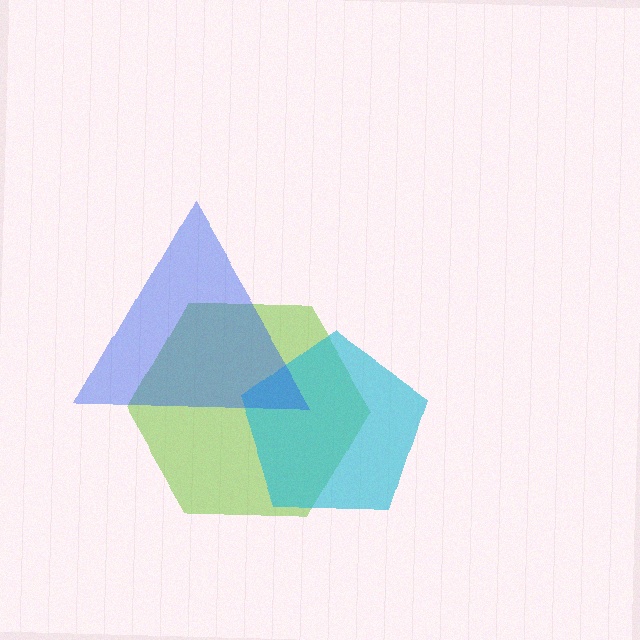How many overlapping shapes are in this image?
There are 3 overlapping shapes in the image.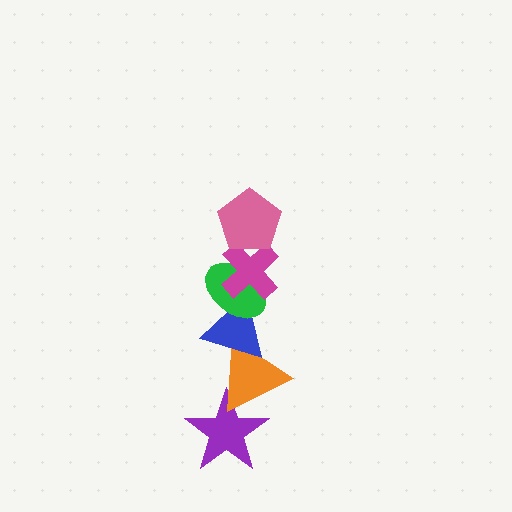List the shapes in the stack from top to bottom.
From top to bottom: the pink pentagon, the magenta cross, the green ellipse, the blue triangle, the orange triangle, the purple star.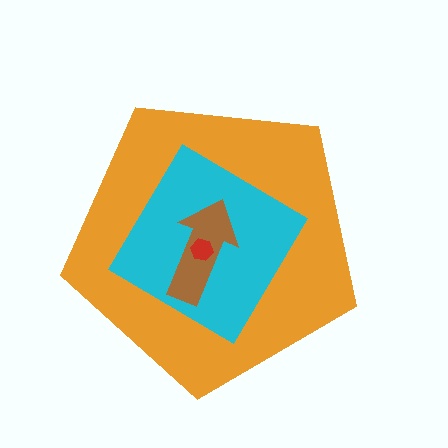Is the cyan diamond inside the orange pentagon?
Yes.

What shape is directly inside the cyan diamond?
The brown arrow.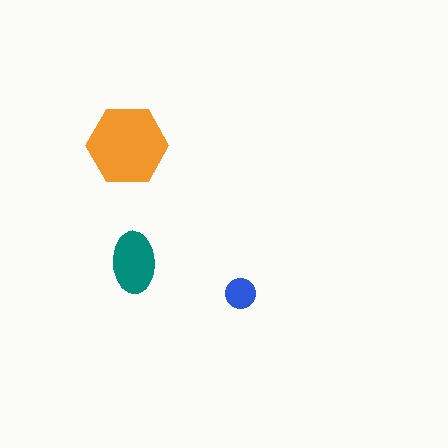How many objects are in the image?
There are 3 objects in the image.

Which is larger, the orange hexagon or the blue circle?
The orange hexagon.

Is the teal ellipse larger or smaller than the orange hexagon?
Smaller.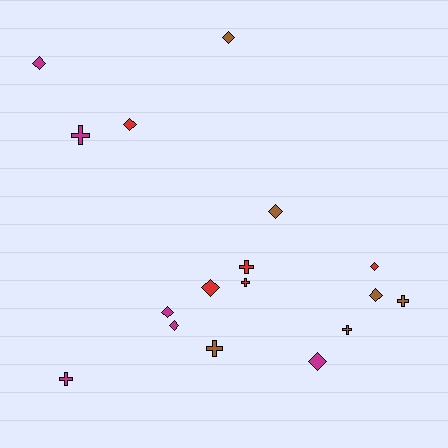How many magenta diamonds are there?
There are 4 magenta diamonds.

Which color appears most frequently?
Magenta, with 6 objects.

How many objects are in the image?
There are 17 objects.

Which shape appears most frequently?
Diamond, with 10 objects.